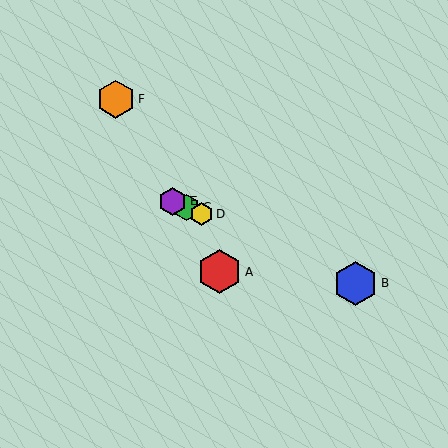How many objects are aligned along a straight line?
4 objects (B, C, D, E) are aligned along a straight line.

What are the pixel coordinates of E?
Object E is at (173, 201).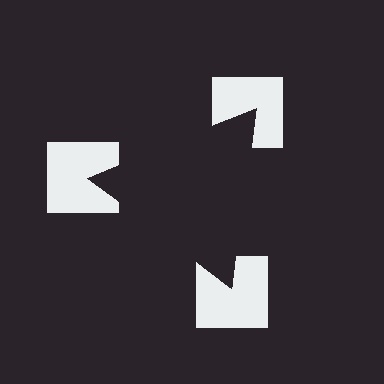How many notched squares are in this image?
There are 3 — one at each vertex of the illusory triangle.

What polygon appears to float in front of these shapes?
An illusory triangle — its edges are inferred from the aligned wedge cuts in the notched squares, not physically drawn.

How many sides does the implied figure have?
3 sides.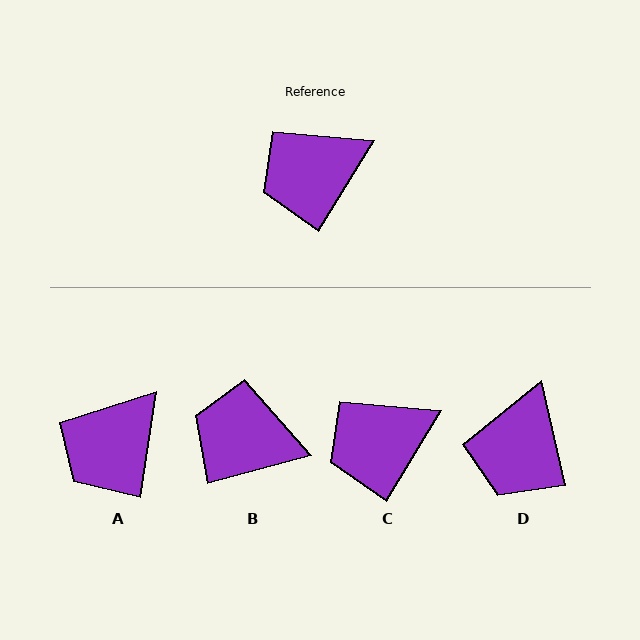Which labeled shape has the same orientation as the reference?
C.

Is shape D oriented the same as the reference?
No, it is off by about 44 degrees.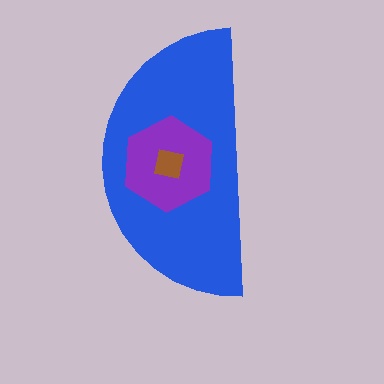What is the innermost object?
The brown square.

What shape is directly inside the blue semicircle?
The purple hexagon.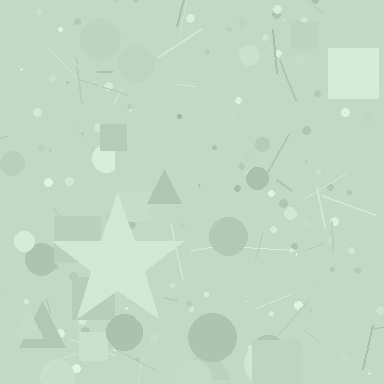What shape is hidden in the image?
A star is hidden in the image.